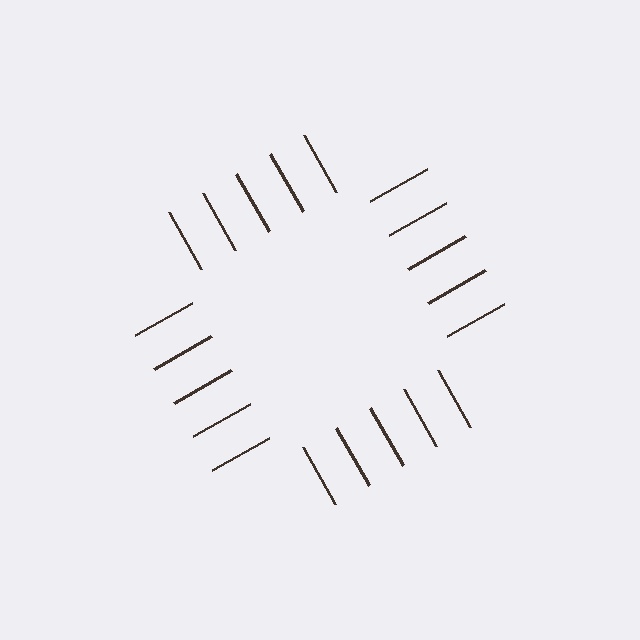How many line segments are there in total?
20 — 5 along each of the 4 edges.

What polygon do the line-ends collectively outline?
An illusory square — the line segments terminate on its edges but no continuous stroke is drawn.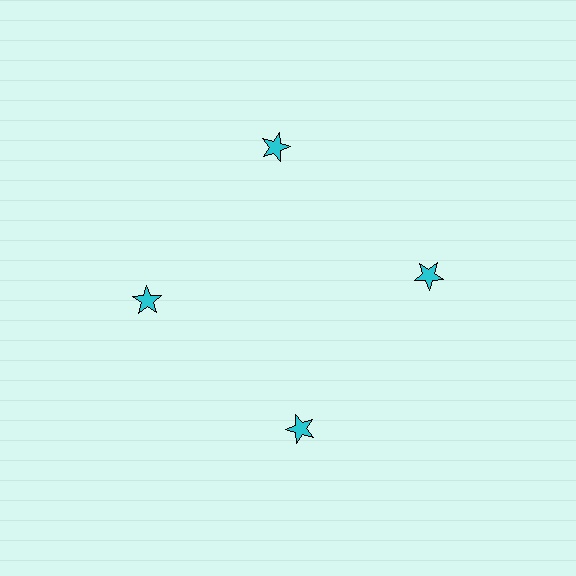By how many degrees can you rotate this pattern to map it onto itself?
The pattern maps onto itself every 90 degrees of rotation.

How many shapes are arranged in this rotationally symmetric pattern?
There are 4 shapes, arranged in 4 groups of 1.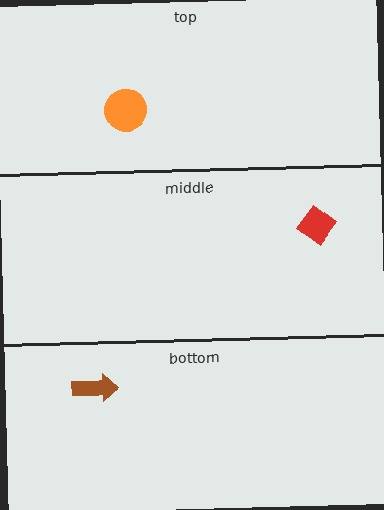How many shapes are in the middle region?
1.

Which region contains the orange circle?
The top region.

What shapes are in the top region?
The orange circle.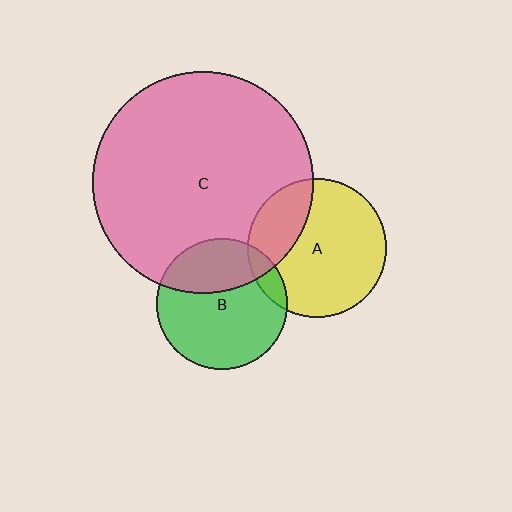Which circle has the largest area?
Circle C (pink).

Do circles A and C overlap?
Yes.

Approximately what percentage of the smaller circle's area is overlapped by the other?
Approximately 25%.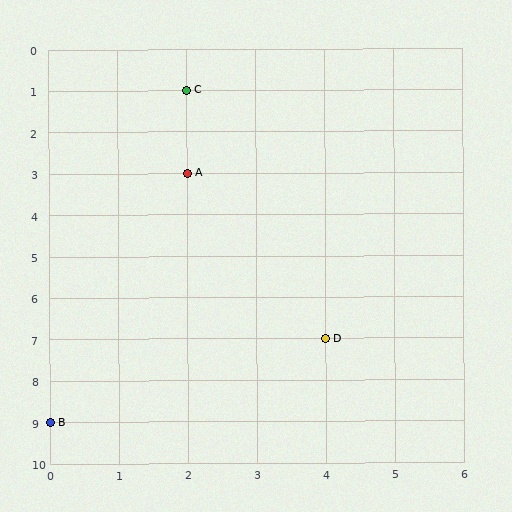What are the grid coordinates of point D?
Point D is at grid coordinates (4, 7).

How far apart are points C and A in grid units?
Points C and A are 2 rows apart.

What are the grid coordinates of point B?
Point B is at grid coordinates (0, 9).